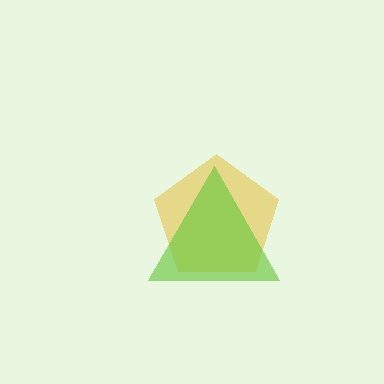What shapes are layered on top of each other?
The layered shapes are: a yellow pentagon, a lime triangle.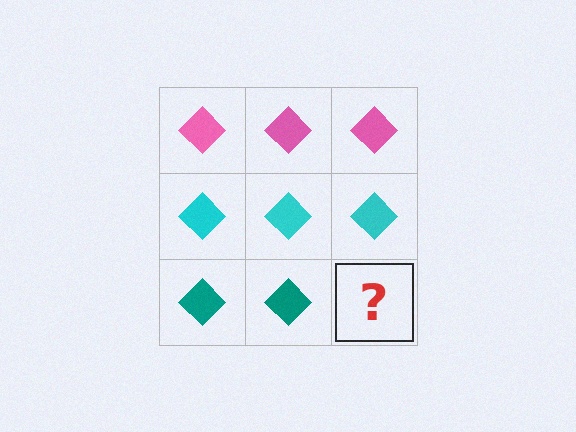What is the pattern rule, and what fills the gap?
The rule is that each row has a consistent color. The gap should be filled with a teal diamond.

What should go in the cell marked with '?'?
The missing cell should contain a teal diamond.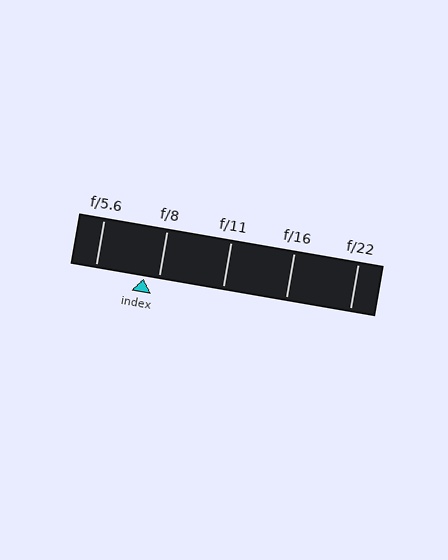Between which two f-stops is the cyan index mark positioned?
The index mark is between f/5.6 and f/8.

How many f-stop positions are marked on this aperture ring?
There are 5 f-stop positions marked.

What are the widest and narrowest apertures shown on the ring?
The widest aperture shown is f/5.6 and the narrowest is f/22.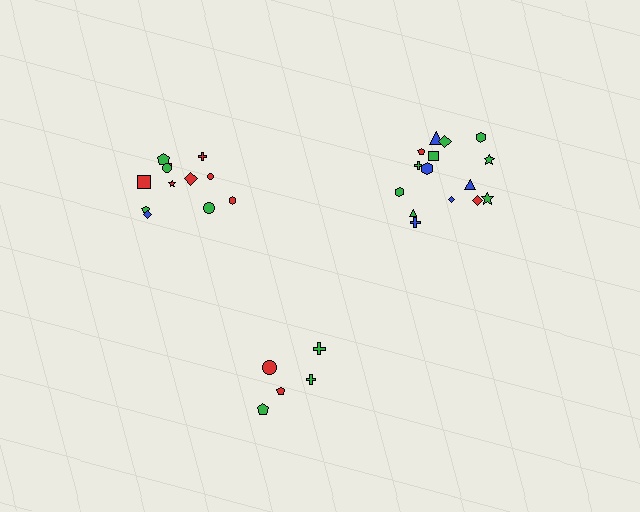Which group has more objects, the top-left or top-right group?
The top-right group.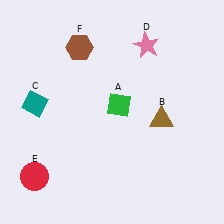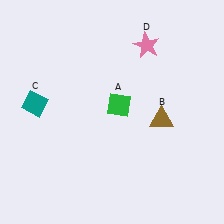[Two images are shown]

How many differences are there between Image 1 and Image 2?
There are 2 differences between the two images.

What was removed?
The red circle (E), the brown hexagon (F) were removed in Image 2.